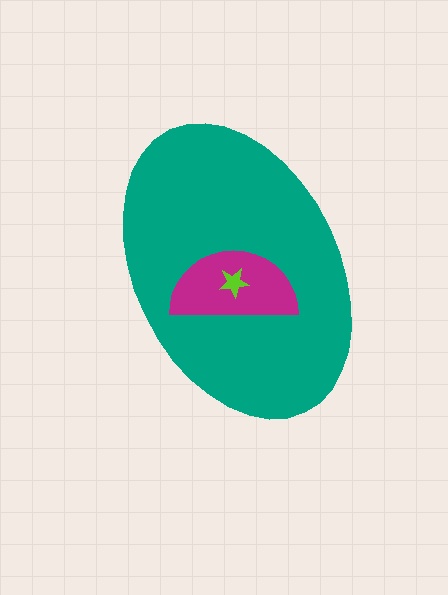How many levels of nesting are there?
3.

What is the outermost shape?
The teal ellipse.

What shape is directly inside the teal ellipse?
The magenta semicircle.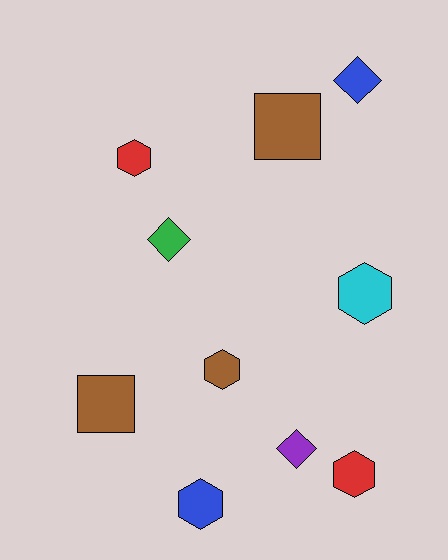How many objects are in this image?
There are 10 objects.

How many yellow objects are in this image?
There are no yellow objects.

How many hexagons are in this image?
There are 5 hexagons.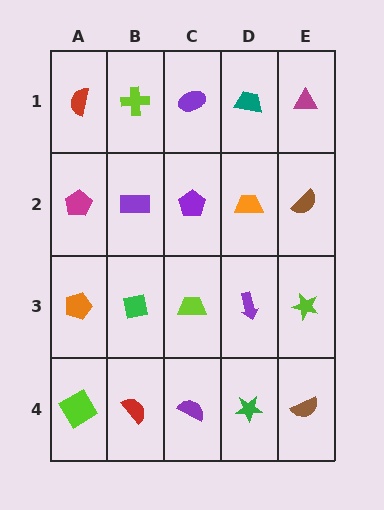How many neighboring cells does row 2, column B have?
4.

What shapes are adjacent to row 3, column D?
An orange trapezoid (row 2, column D), a green star (row 4, column D), a lime trapezoid (row 3, column C), a lime star (row 3, column E).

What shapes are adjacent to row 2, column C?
A purple ellipse (row 1, column C), a lime trapezoid (row 3, column C), a purple rectangle (row 2, column B), an orange trapezoid (row 2, column D).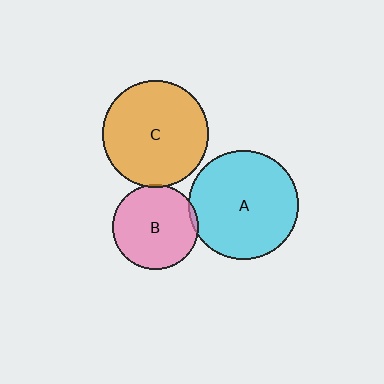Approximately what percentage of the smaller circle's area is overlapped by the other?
Approximately 5%.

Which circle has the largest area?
Circle A (cyan).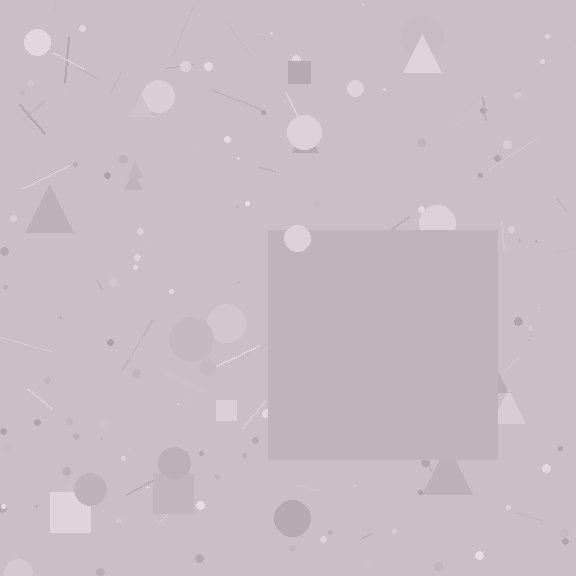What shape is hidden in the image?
A square is hidden in the image.